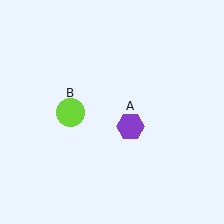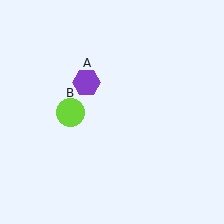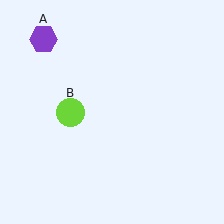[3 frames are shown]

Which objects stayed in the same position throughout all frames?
Lime circle (object B) remained stationary.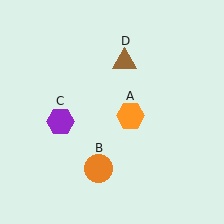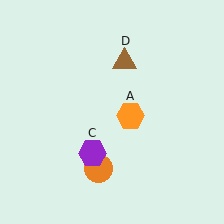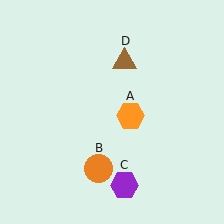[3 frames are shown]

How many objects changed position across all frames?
1 object changed position: purple hexagon (object C).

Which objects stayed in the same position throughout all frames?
Orange hexagon (object A) and orange circle (object B) and brown triangle (object D) remained stationary.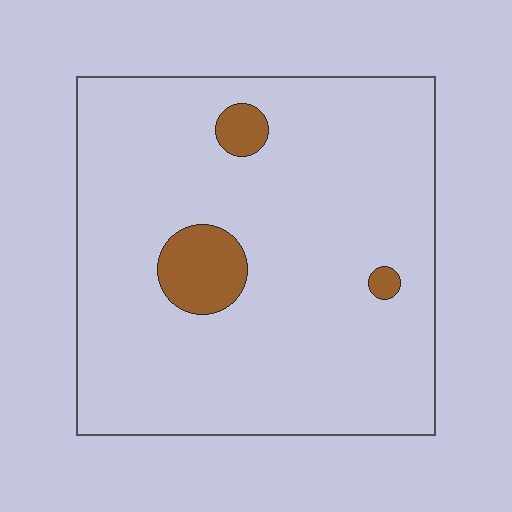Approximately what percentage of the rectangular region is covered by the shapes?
Approximately 5%.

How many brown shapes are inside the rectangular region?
3.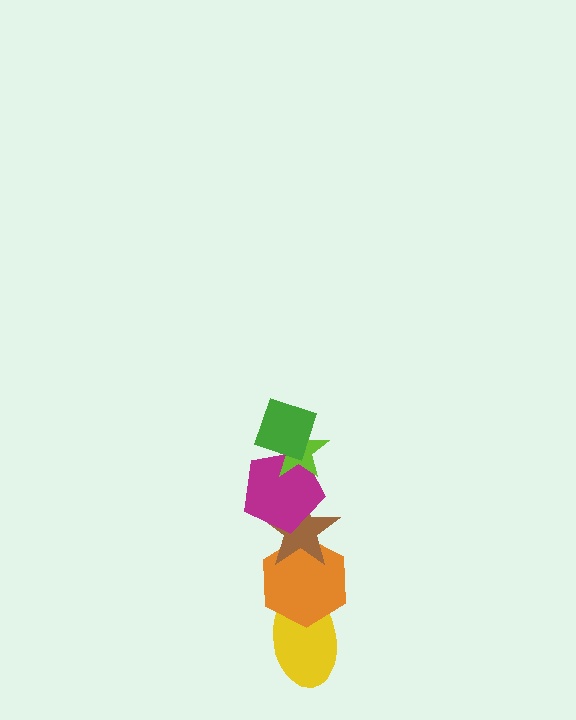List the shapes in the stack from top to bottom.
From top to bottom: the green diamond, the lime star, the magenta pentagon, the brown star, the orange hexagon, the yellow ellipse.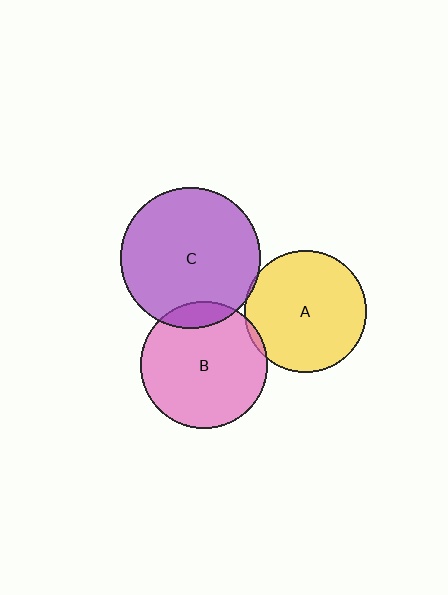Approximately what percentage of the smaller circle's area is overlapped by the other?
Approximately 5%.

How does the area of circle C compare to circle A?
Approximately 1.3 times.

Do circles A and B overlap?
Yes.